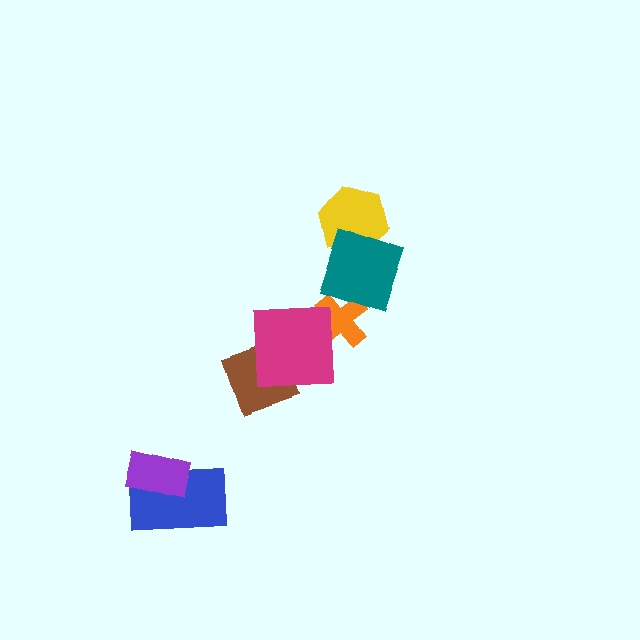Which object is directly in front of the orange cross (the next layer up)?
The magenta square is directly in front of the orange cross.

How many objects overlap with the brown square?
1 object overlaps with the brown square.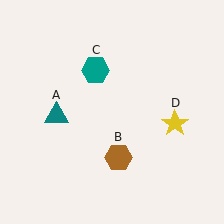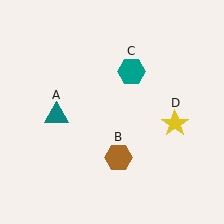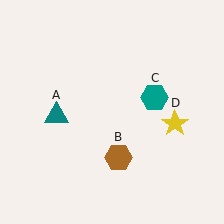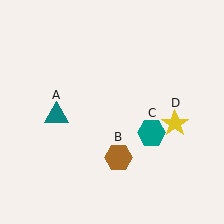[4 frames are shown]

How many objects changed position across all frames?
1 object changed position: teal hexagon (object C).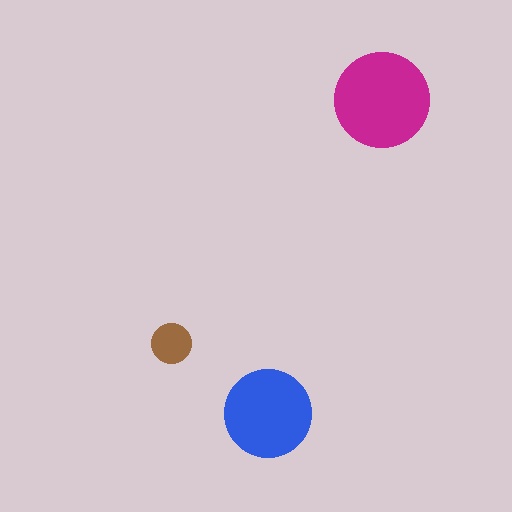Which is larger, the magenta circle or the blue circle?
The magenta one.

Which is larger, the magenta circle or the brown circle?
The magenta one.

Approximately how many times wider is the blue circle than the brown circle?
About 2 times wider.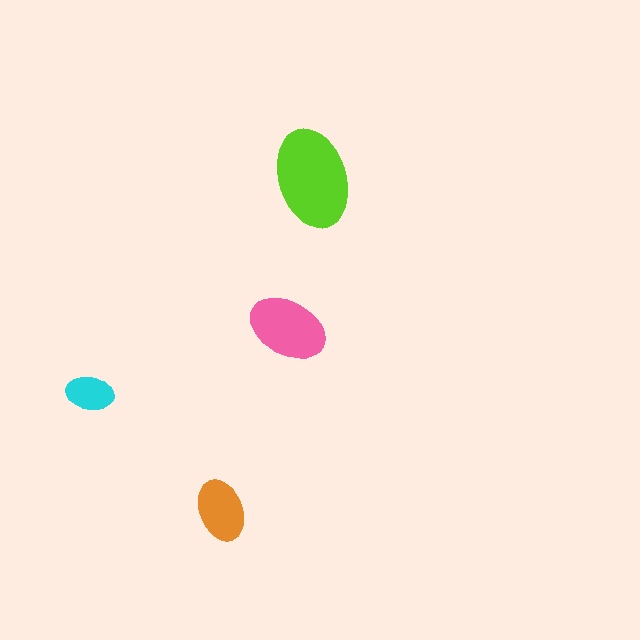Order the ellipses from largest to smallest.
the lime one, the pink one, the orange one, the cyan one.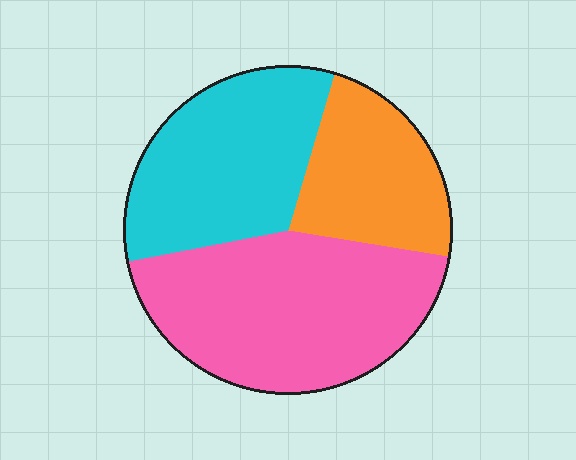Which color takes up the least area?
Orange, at roughly 25%.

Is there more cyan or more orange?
Cyan.